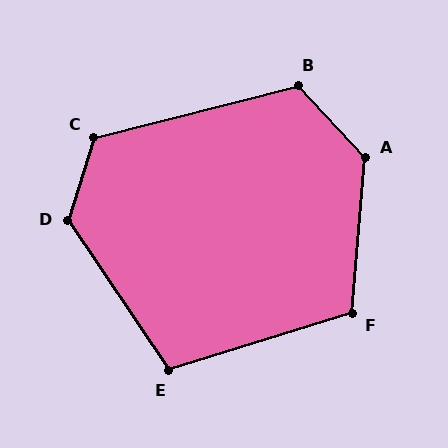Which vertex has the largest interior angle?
A, at approximately 132 degrees.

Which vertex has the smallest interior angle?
E, at approximately 107 degrees.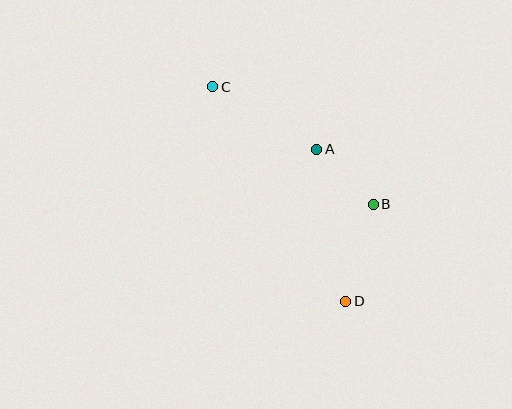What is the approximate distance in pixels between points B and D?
The distance between B and D is approximately 101 pixels.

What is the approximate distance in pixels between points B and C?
The distance between B and C is approximately 199 pixels.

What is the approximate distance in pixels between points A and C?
The distance between A and C is approximately 121 pixels.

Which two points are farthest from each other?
Points C and D are farthest from each other.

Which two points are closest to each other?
Points A and B are closest to each other.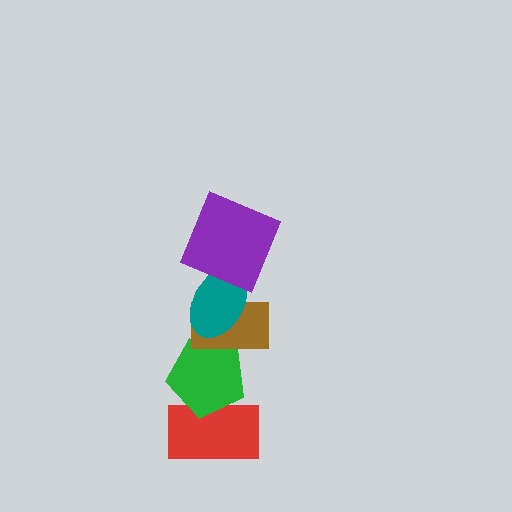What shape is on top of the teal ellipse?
The purple square is on top of the teal ellipse.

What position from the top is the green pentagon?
The green pentagon is 4th from the top.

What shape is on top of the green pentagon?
The brown rectangle is on top of the green pentagon.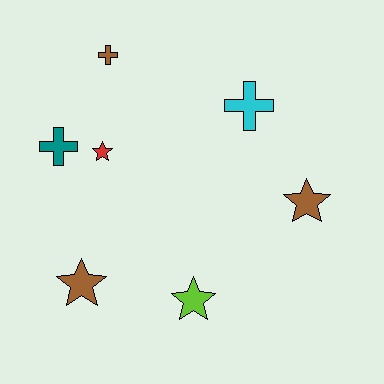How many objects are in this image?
There are 7 objects.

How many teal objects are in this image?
There is 1 teal object.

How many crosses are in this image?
There are 3 crosses.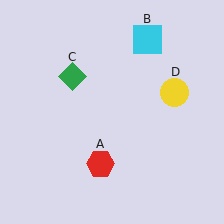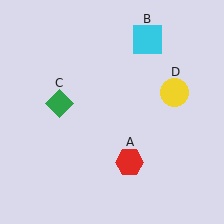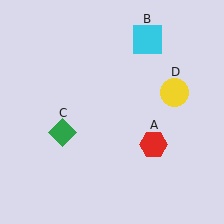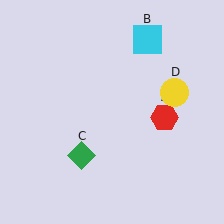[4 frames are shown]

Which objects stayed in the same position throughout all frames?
Cyan square (object B) and yellow circle (object D) remained stationary.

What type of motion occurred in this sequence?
The red hexagon (object A), green diamond (object C) rotated counterclockwise around the center of the scene.